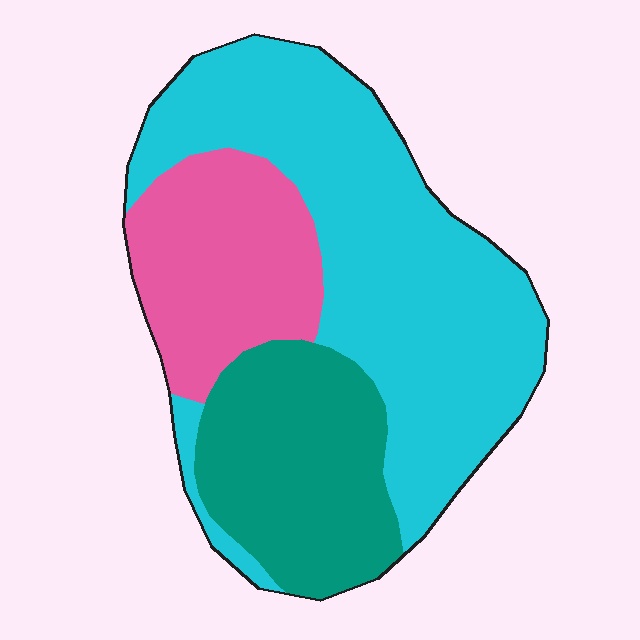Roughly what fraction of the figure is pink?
Pink takes up less than a quarter of the figure.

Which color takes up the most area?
Cyan, at roughly 55%.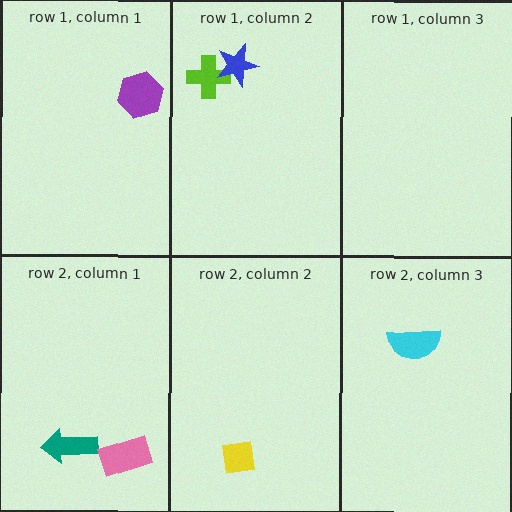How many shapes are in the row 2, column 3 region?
1.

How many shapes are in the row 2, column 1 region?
2.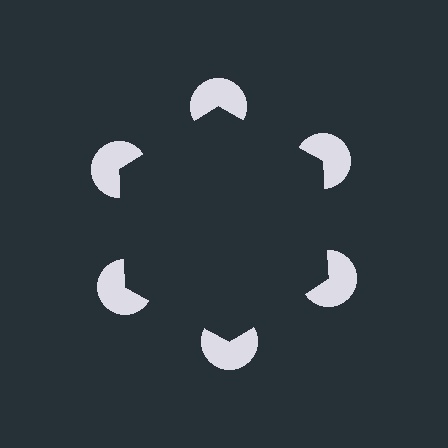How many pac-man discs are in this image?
There are 6 — one at each vertex of the illusory hexagon.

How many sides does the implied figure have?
6 sides.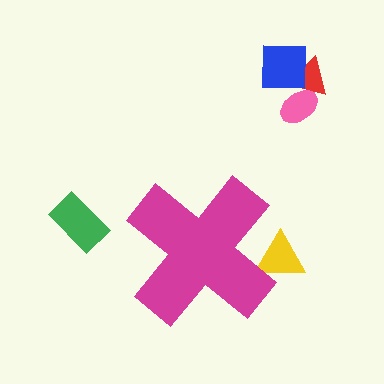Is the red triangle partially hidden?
No, the red triangle is fully visible.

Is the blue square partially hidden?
No, the blue square is fully visible.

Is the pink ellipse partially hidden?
No, the pink ellipse is fully visible.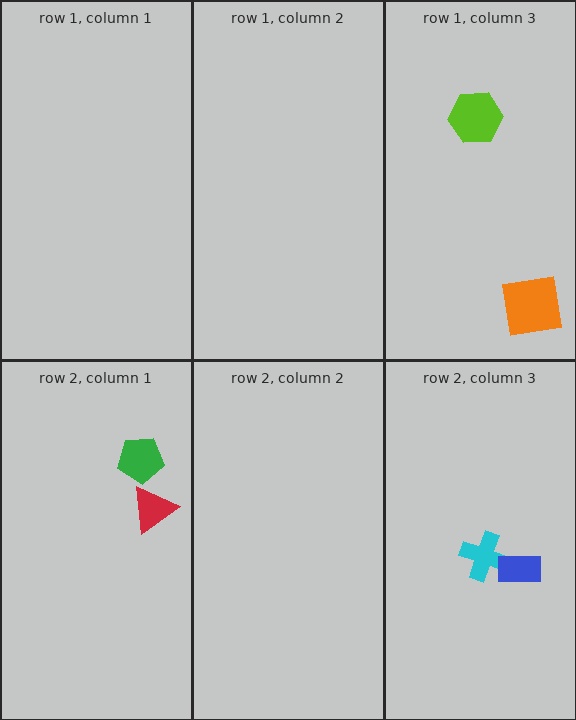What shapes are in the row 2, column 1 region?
The red triangle, the green pentagon.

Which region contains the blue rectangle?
The row 2, column 3 region.